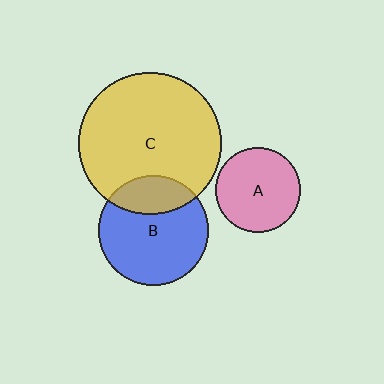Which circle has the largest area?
Circle C (yellow).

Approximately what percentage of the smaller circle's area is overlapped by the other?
Approximately 25%.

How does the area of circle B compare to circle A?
Approximately 1.7 times.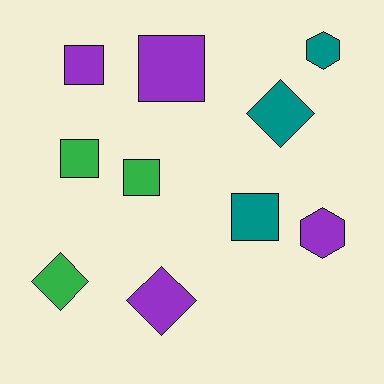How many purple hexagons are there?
There is 1 purple hexagon.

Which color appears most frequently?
Purple, with 4 objects.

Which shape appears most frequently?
Square, with 5 objects.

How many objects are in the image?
There are 10 objects.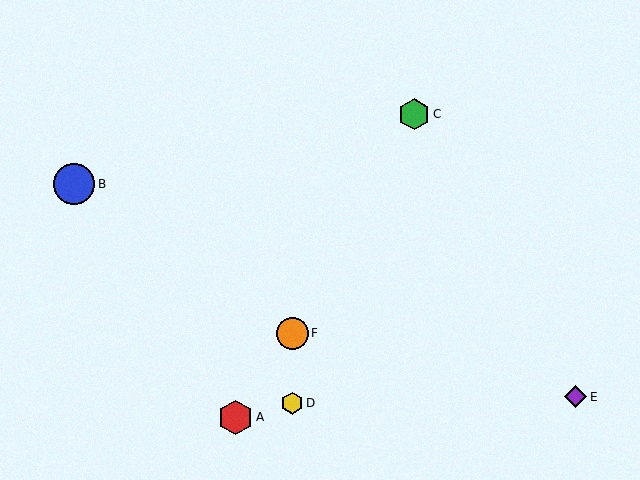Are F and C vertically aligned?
No, F is at x≈292 and C is at x≈414.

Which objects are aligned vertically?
Objects D, F are aligned vertically.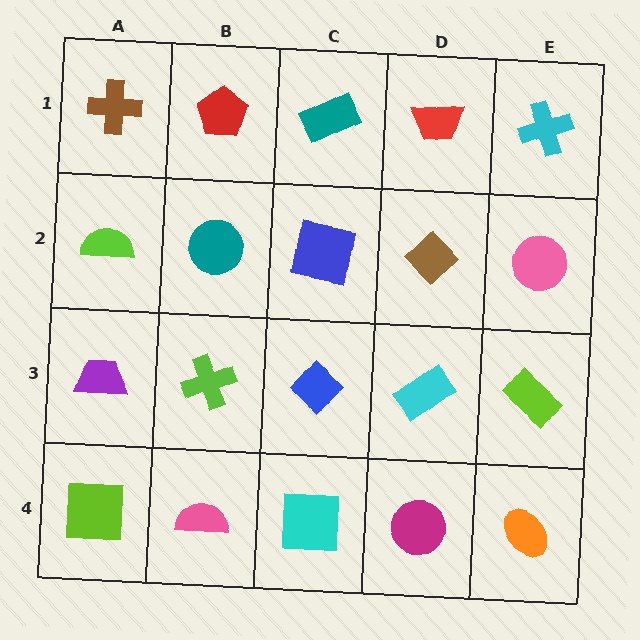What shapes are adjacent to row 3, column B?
A teal circle (row 2, column B), a pink semicircle (row 4, column B), a purple trapezoid (row 3, column A), a blue diamond (row 3, column C).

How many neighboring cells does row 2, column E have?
3.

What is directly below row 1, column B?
A teal circle.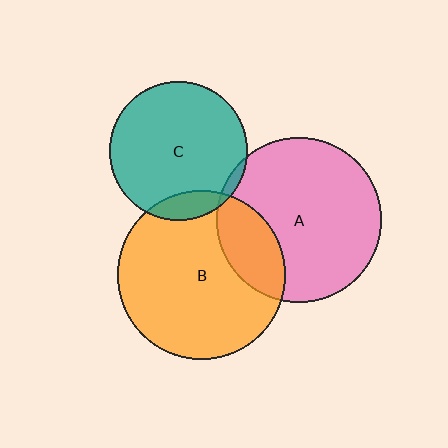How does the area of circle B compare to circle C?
Approximately 1.5 times.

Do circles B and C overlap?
Yes.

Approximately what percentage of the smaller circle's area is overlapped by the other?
Approximately 10%.